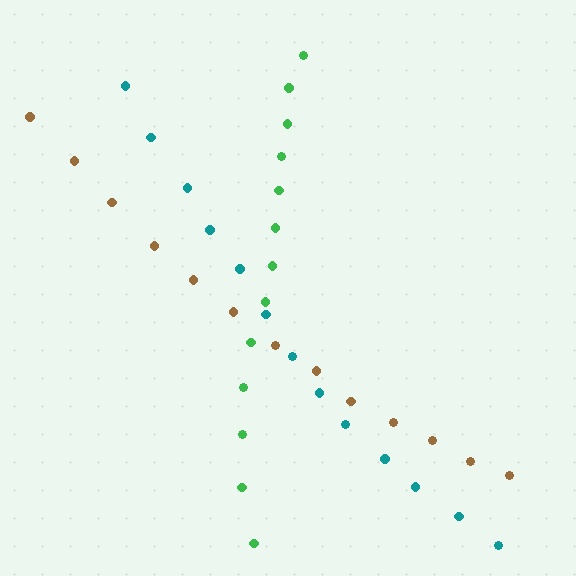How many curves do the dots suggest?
There are 3 distinct paths.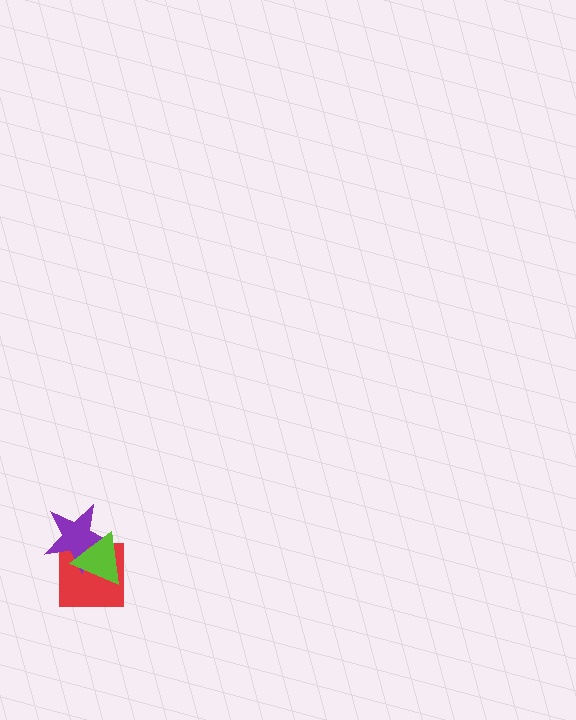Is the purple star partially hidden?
Yes, it is partially covered by another shape.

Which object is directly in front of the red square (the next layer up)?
The purple star is directly in front of the red square.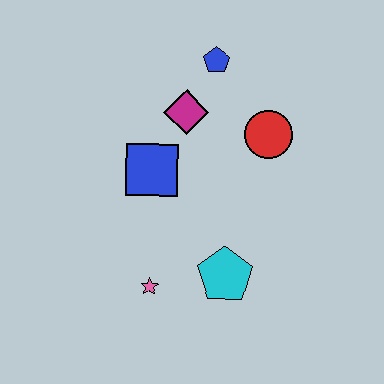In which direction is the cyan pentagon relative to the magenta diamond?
The cyan pentagon is below the magenta diamond.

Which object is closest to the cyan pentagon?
The pink star is closest to the cyan pentagon.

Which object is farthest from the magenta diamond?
The pink star is farthest from the magenta diamond.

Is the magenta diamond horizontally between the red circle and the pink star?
Yes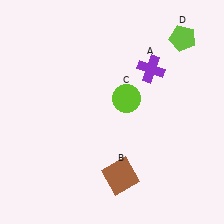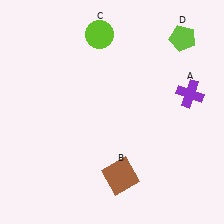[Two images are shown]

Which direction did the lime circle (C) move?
The lime circle (C) moved up.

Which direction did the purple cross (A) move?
The purple cross (A) moved right.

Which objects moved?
The objects that moved are: the purple cross (A), the lime circle (C).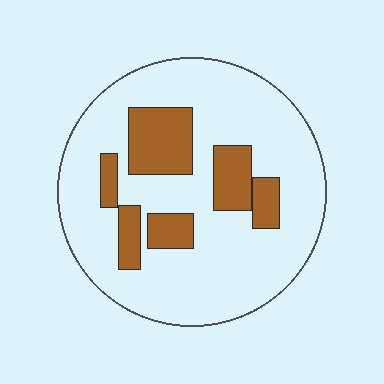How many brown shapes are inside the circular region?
6.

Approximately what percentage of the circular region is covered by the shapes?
Approximately 20%.